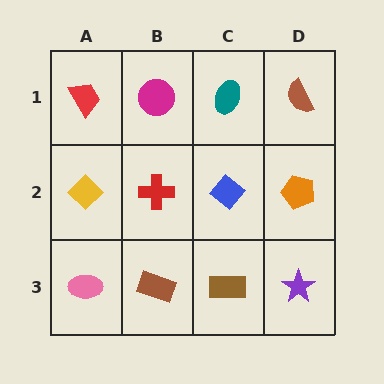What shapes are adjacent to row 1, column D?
An orange pentagon (row 2, column D), a teal ellipse (row 1, column C).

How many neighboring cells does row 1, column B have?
3.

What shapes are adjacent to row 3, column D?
An orange pentagon (row 2, column D), a brown rectangle (row 3, column C).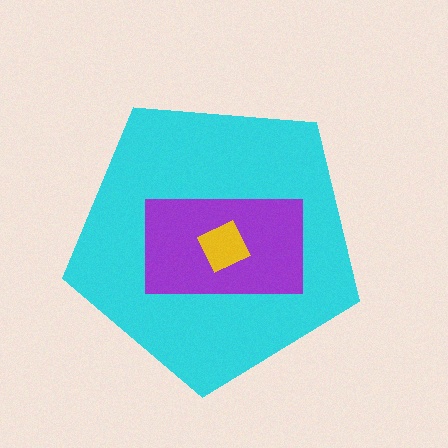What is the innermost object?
The yellow square.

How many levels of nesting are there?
3.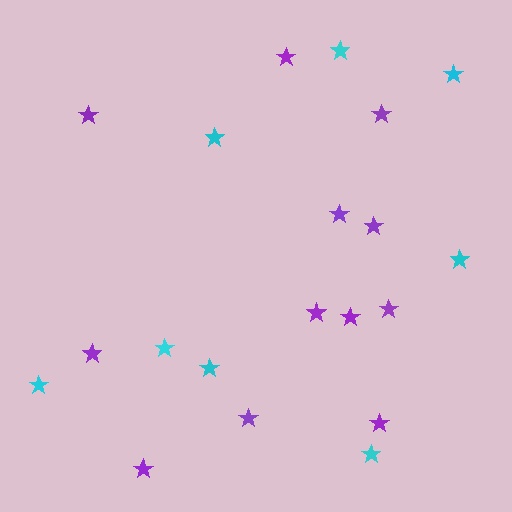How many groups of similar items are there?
There are 2 groups: one group of purple stars (12) and one group of cyan stars (8).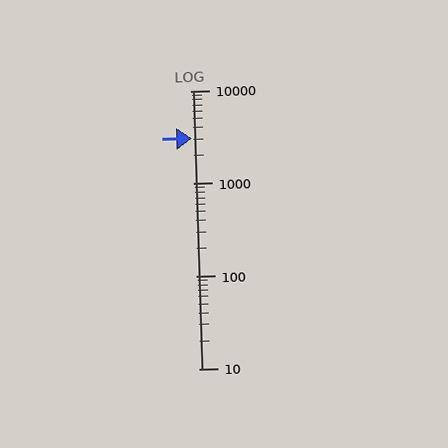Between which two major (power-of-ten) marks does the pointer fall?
The pointer is between 1000 and 10000.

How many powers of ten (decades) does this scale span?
The scale spans 3 decades, from 10 to 10000.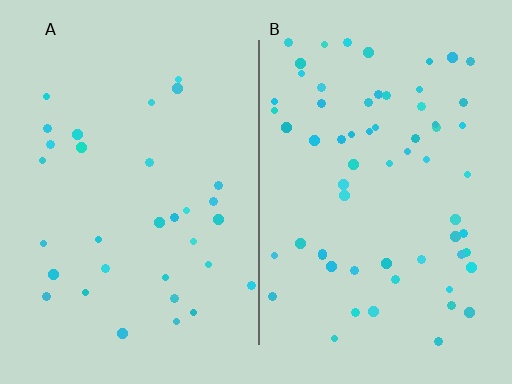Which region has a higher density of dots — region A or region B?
B (the right).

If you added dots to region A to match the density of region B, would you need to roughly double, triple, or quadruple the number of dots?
Approximately double.